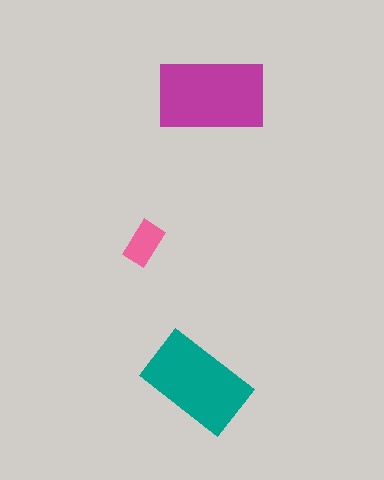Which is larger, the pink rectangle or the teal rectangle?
The teal one.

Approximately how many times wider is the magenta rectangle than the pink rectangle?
About 2.5 times wider.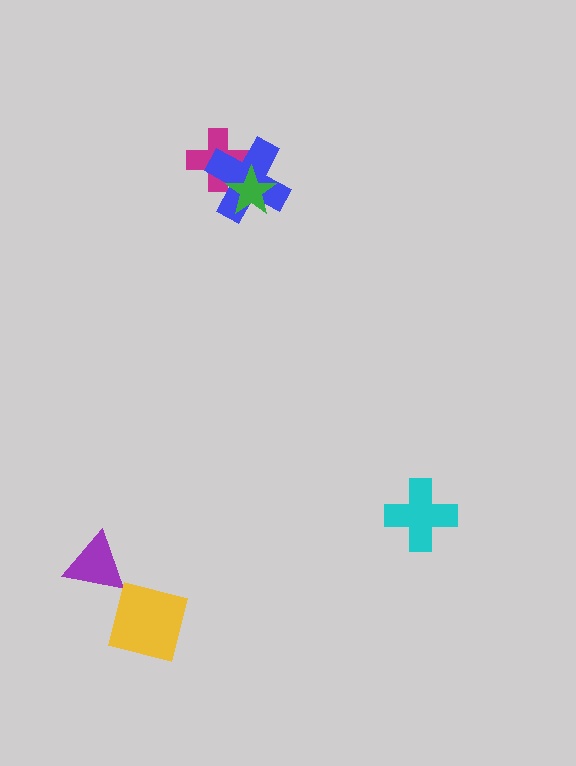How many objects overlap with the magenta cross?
2 objects overlap with the magenta cross.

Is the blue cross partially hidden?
Yes, it is partially covered by another shape.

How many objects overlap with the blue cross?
2 objects overlap with the blue cross.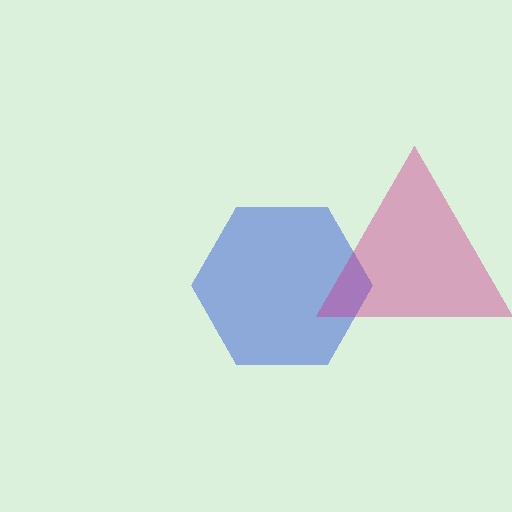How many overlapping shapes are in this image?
There are 2 overlapping shapes in the image.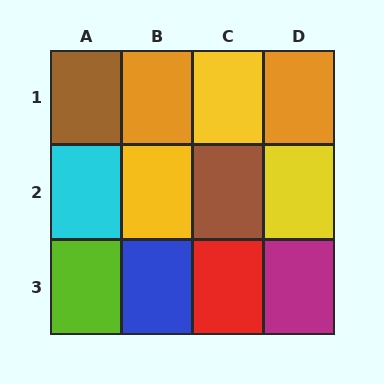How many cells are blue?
1 cell is blue.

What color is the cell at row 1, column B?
Orange.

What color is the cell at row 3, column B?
Blue.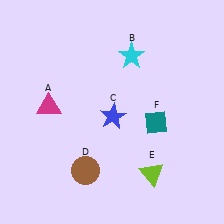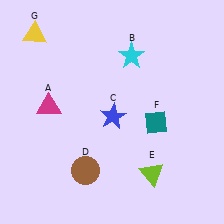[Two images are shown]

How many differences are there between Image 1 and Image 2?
There is 1 difference between the two images.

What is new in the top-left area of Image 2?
A yellow triangle (G) was added in the top-left area of Image 2.